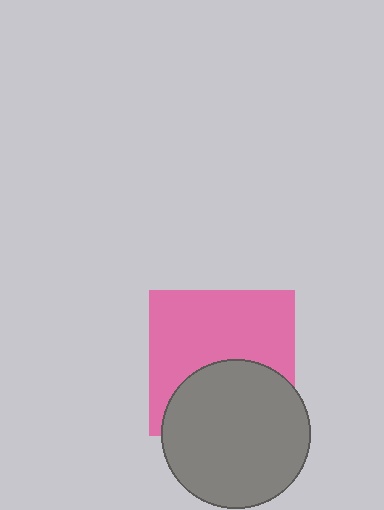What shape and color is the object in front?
The object in front is a gray circle.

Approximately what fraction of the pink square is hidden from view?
Roughly 40% of the pink square is hidden behind the gray circle.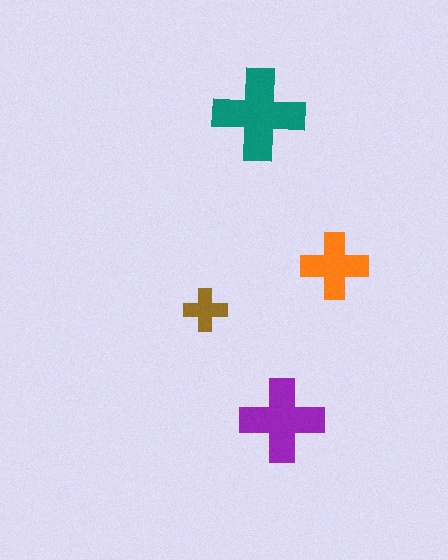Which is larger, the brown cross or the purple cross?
The purple one.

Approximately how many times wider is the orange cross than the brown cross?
About 1.5 times wider.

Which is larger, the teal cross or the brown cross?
The teal one.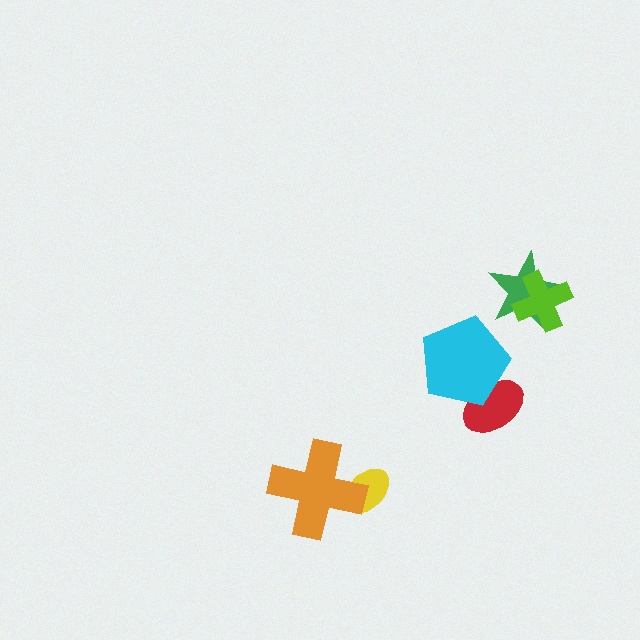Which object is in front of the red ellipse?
The cyan pentagon is in front of the red ellipse.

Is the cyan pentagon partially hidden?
No, no other shape covers it.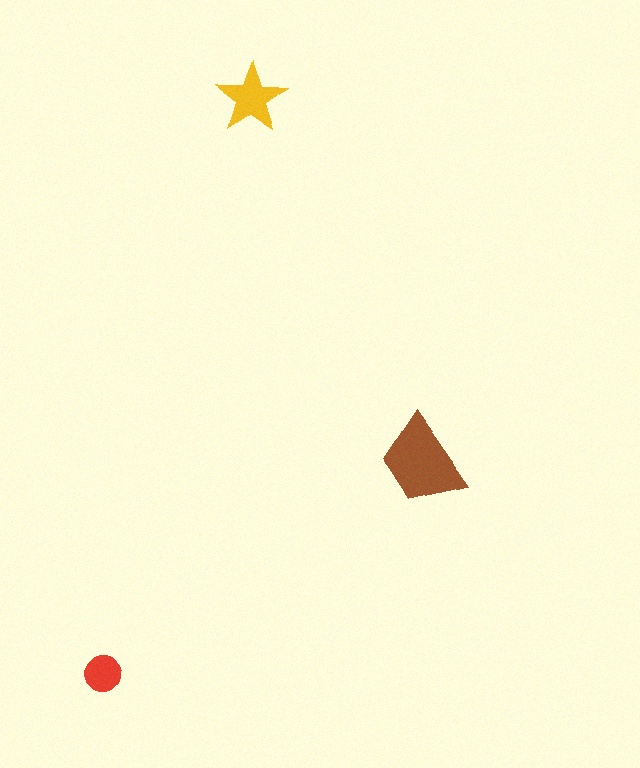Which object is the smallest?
The red circle.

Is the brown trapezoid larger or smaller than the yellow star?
Larger.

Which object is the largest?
The brown trapezoid.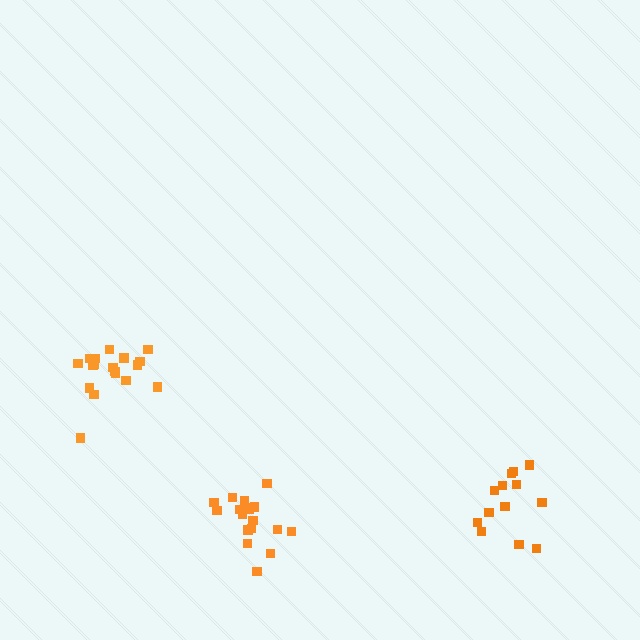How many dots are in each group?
Group 1: 18 dots, Group 2: 13 dots, Group 3: 18 dots (49 total).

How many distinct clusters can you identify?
There are 3 distinct clusters.